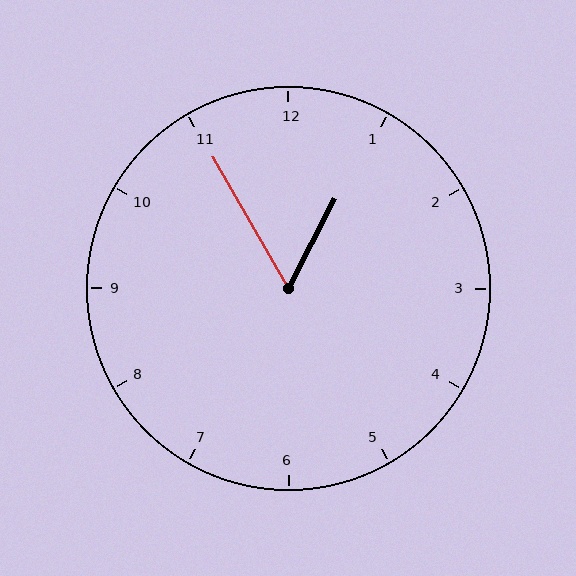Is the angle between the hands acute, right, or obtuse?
It is acute.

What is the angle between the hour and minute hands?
Approximately 58 degrees.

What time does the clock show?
12:55.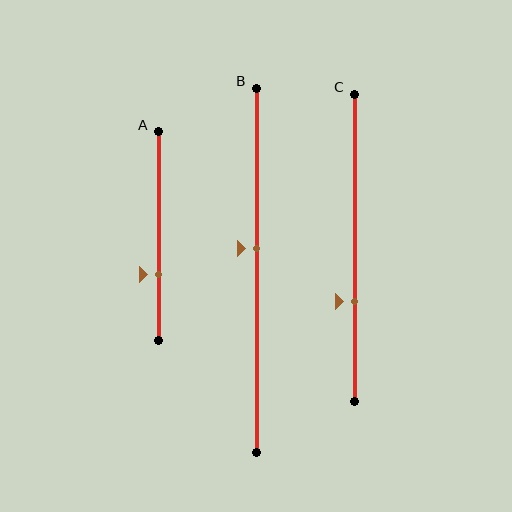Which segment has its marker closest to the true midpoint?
Segment B has its marker closest to the true midpoint.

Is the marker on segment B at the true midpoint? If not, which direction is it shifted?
No, the marker on segment B is shifted upward by about 6% of the segment length.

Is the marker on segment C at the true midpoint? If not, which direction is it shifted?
No, the marker on segment C is shifted downward by about 17% of the segment length.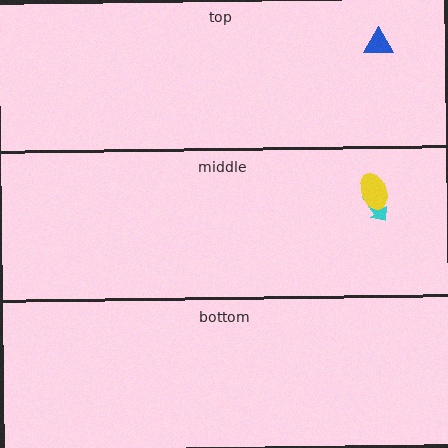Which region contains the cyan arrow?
The middle region.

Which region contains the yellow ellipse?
The middle region.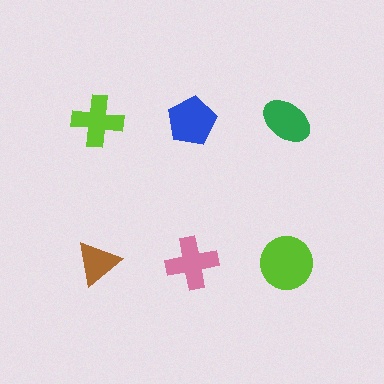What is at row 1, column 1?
A lime cross.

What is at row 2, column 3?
A lime circle.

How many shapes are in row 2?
3 shapes.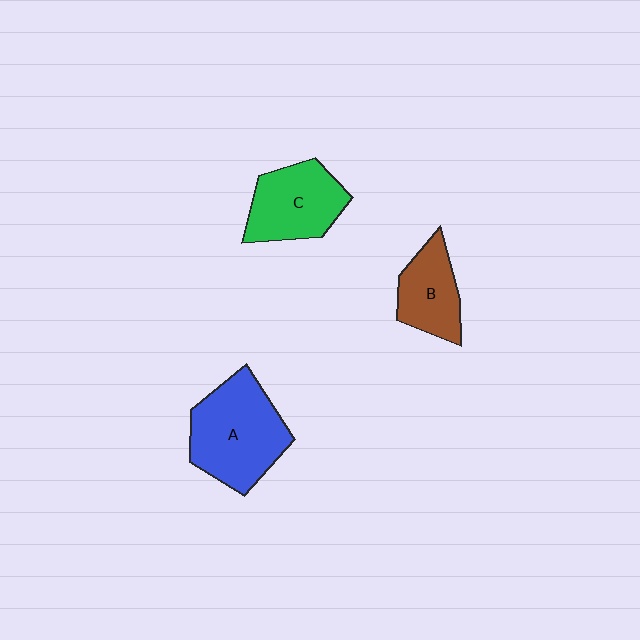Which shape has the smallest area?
Shape B (brown).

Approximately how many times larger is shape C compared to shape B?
Approximately 1.3 times.